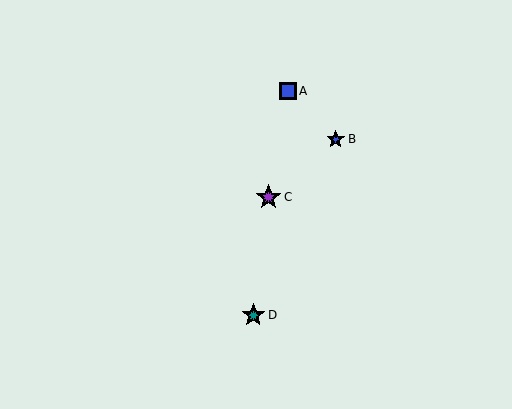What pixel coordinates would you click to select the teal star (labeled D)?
Click at (253, 315) to select the teal star D.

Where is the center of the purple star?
The center of the purple star is at (268, 197).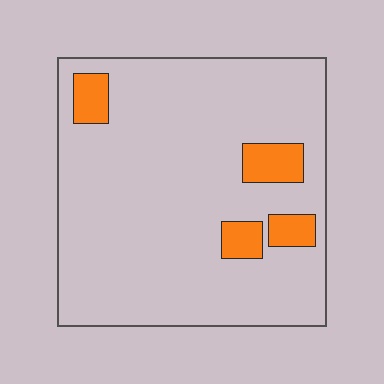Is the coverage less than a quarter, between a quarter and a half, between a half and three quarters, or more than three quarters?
Less than a quarter.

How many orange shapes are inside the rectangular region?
4.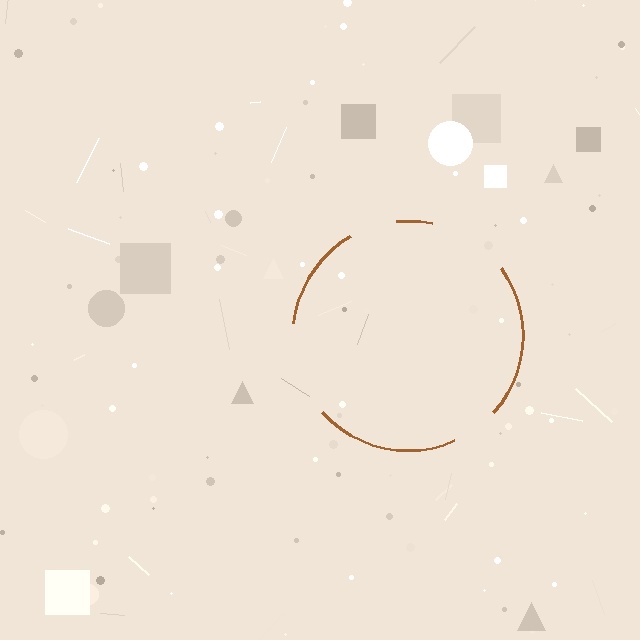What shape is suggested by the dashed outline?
The dashed outline suggests a circle.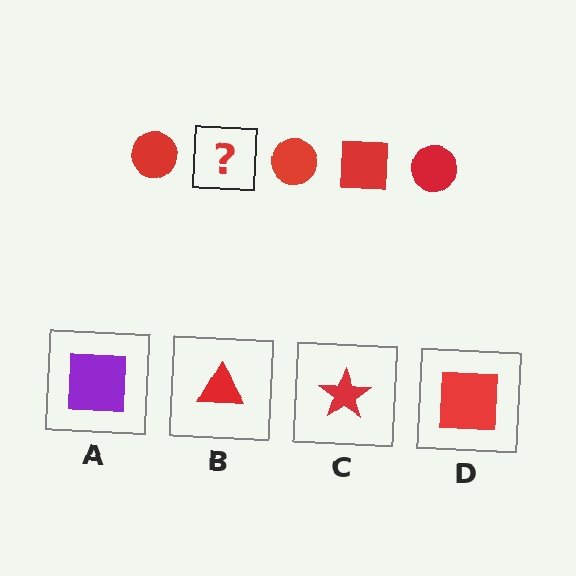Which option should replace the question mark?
Option D.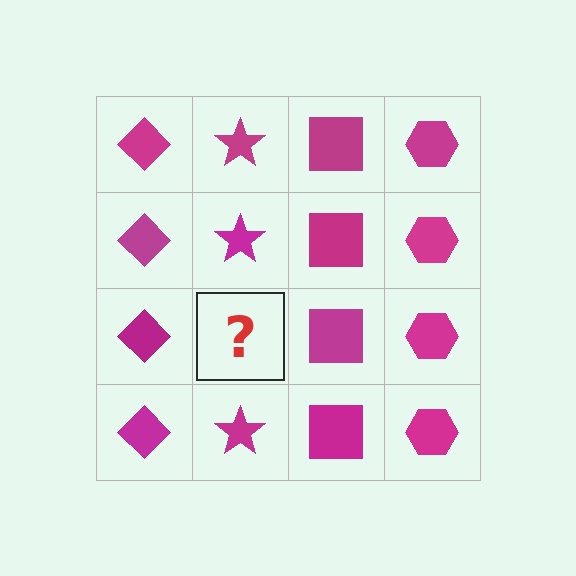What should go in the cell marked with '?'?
The missing cell should contain a magenta star.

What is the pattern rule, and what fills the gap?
The rule is that each column has a consistent shape. The gap should be filled with a magenta star.